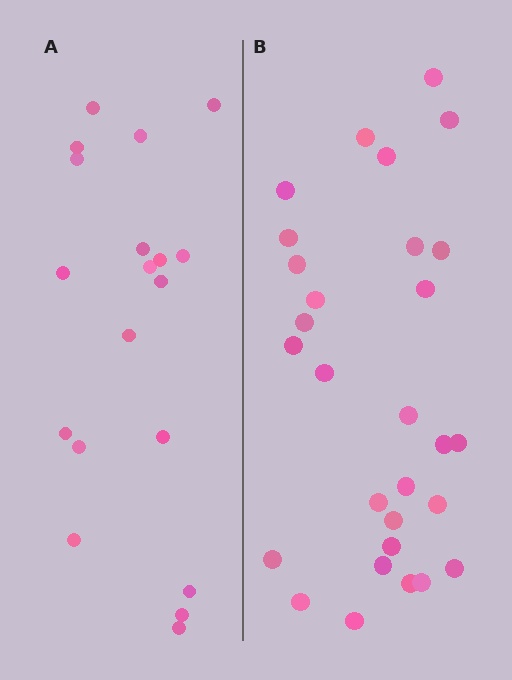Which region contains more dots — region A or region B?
Region B (the right region) has more dots.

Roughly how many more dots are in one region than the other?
Region B has roughly 10 or so more dots than region A.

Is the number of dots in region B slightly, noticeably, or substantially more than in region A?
Region B has substantially more. The ratio is roughly 1.5 to 1.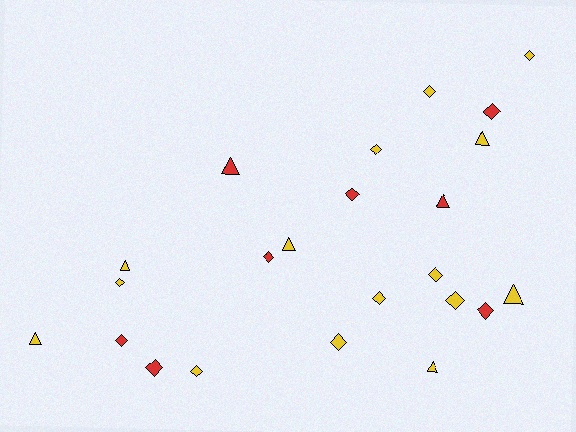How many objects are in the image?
There are 23 objects.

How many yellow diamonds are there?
There are 9 yellow diamonds.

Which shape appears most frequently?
Diamond, with 15 objects.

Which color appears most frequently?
Yellow, with 15 objects.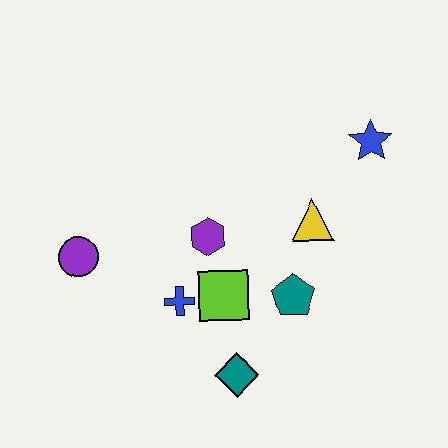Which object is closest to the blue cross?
The lime square is closest to the blue cross.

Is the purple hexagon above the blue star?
No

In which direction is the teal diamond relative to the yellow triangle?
The teal diamond is below the yellow triangle.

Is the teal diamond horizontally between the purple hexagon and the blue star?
Yes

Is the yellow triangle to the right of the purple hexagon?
Yes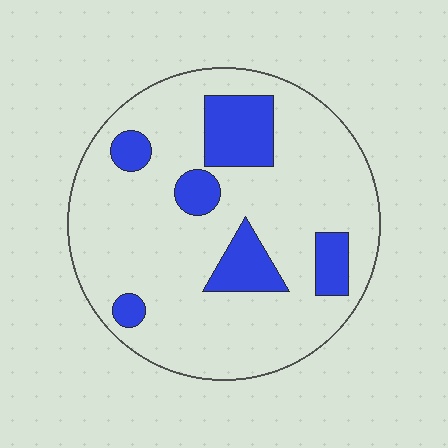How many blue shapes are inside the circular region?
6.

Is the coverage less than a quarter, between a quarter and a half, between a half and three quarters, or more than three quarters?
Less than a quarter.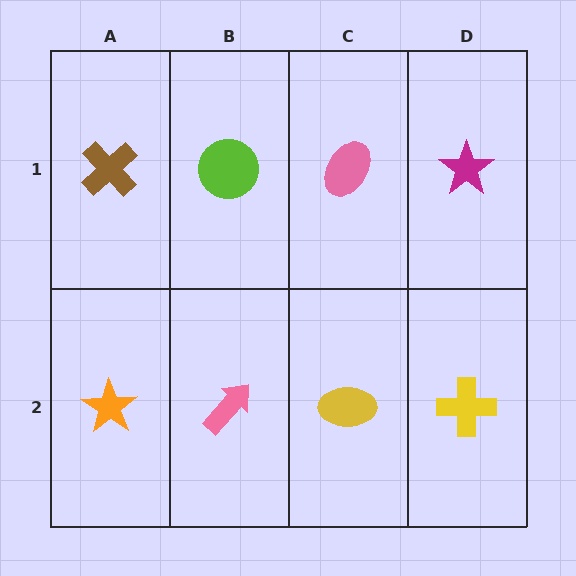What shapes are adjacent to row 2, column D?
A magenta star (row 1, column D), a yellow ellipse (row 2, column C).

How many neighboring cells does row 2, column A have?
2.